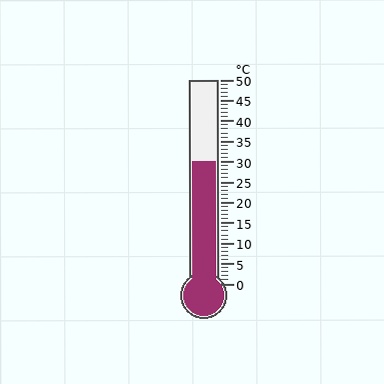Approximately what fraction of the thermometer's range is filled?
The thermometer is filled to approximately 60% of its range.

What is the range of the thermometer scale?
The thermometer scale ranges from 0°C to 50°C.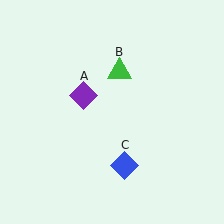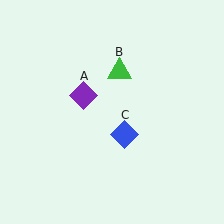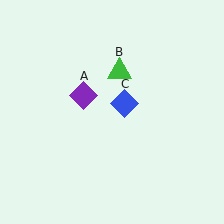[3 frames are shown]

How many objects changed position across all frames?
1 object changed position: blue diamond (object C).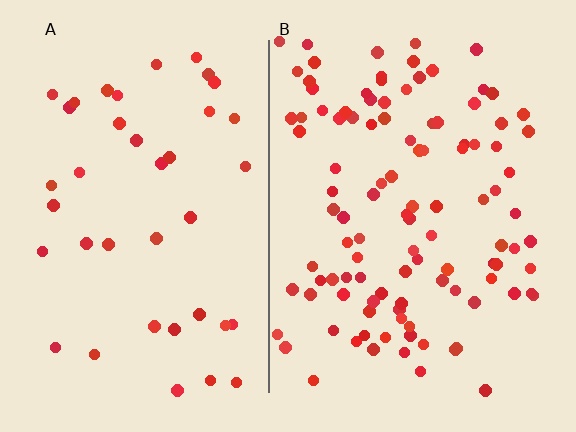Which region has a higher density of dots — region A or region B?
B (the right).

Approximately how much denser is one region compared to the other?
Approximately 2.7× — region B over region A.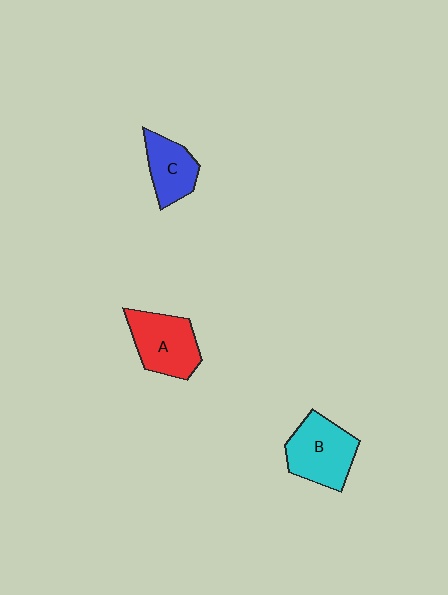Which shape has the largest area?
Shape B (cyan).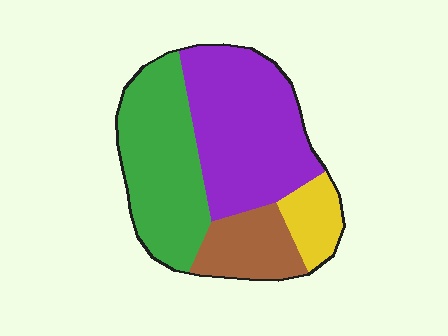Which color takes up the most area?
Purple, at roughly 40%.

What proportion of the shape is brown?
Brown covers 15% of the shape.